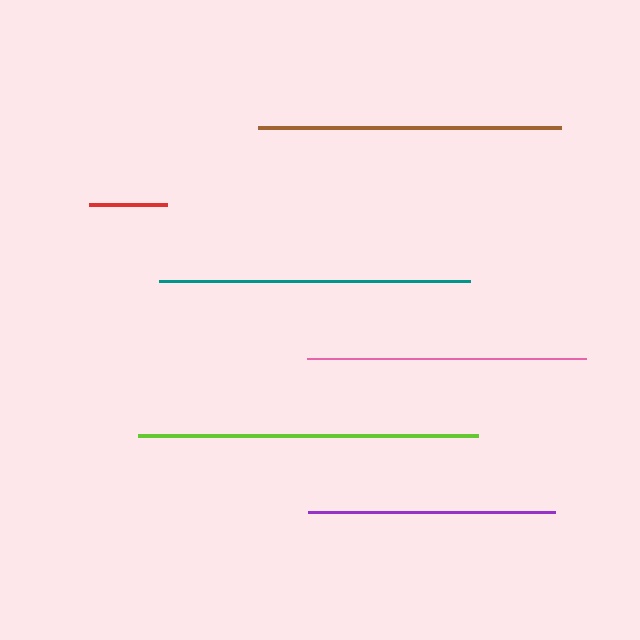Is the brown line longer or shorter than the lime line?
The lime line is longer than the brown line.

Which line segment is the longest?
The lime line is the longest at approximately 340 pixels.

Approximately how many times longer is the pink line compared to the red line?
The pink line is approximately 3.6 times the length of the red line.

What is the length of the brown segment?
The brown segment is approximately 302 pixels long.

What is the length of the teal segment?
The teal segment is approximately 312 pixels long.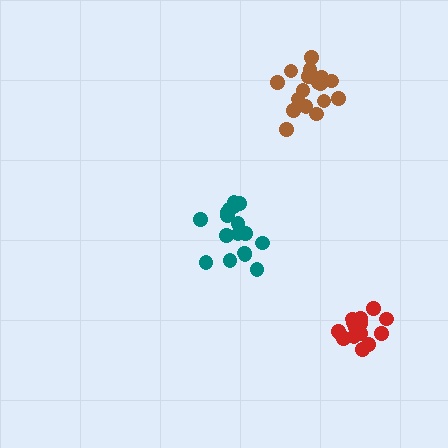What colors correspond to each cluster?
The clusters are colored: teal, red, brown.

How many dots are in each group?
Group 1: 17 dots, Group 2: 16 dots, Group 3: 18 dots (51 total).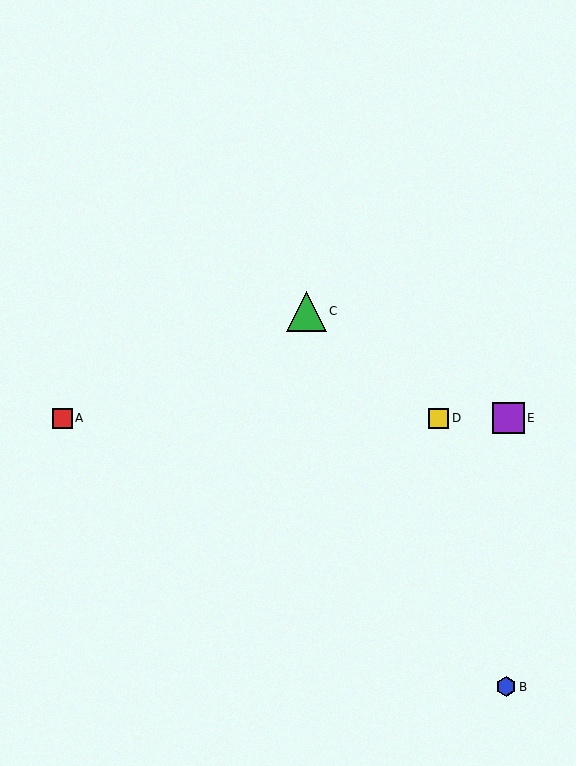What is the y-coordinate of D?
Object D is at y≈418.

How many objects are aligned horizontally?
3 objects (A, D, E) are aligned horizontally.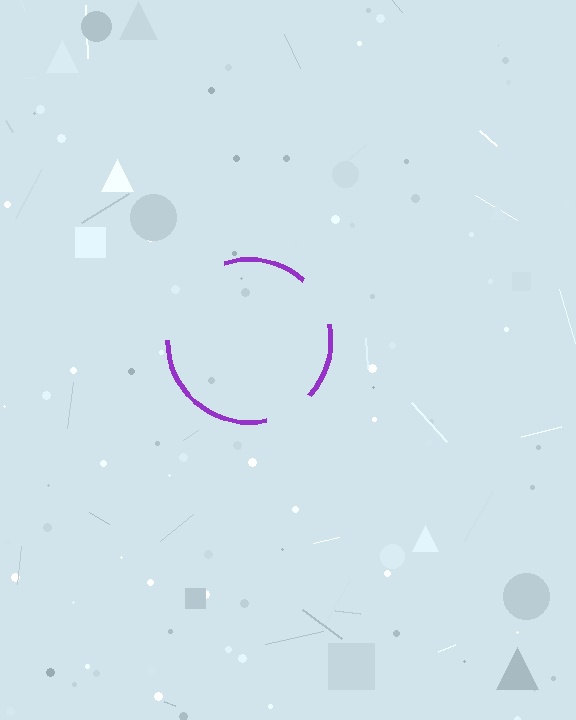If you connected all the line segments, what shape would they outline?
They would outline a circle.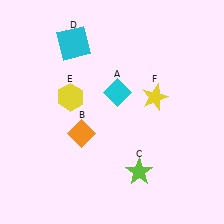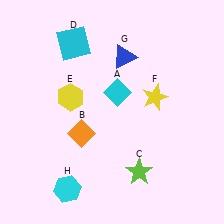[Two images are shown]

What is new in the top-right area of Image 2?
A blue triangle (G) was added in the top-right area of Image 2.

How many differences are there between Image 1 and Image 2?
There are 2 differences between the two images.